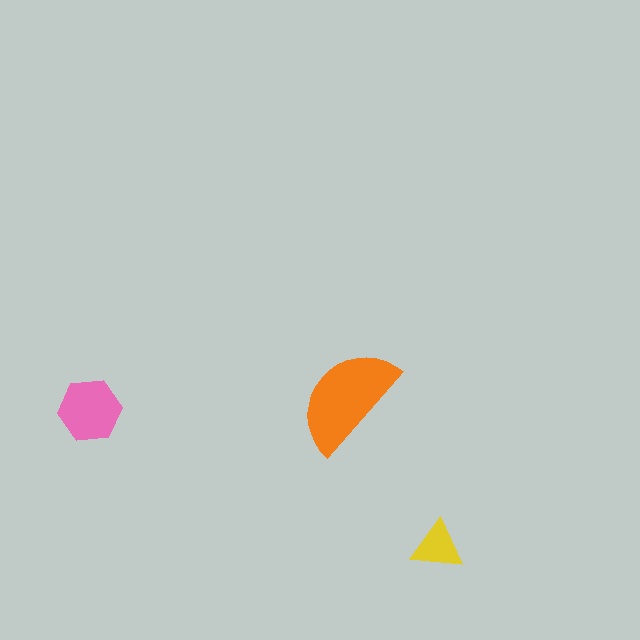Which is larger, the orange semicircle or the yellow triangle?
The orange semicircle.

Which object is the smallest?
The yellow triangle.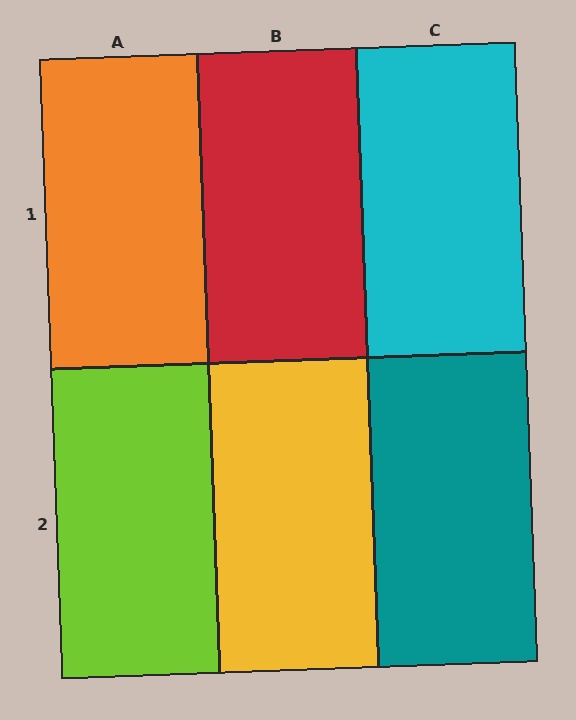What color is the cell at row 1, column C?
Cyan.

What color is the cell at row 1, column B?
Red.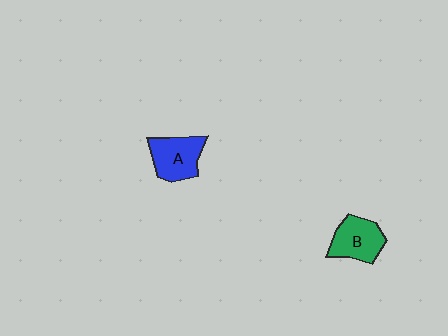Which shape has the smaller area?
Shape B (green).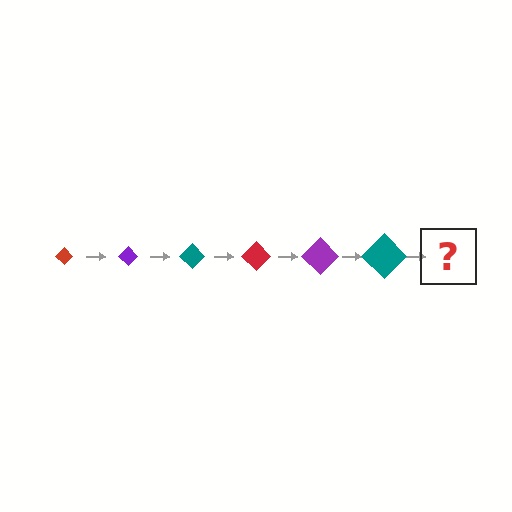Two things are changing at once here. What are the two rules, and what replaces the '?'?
The two rules are that the diamond grows larger each step and the color cycles through red, purple, and teal. The '?' should be a red diamond, larger than the previous one.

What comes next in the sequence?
The next element should be a red diamond, larger than the previous one.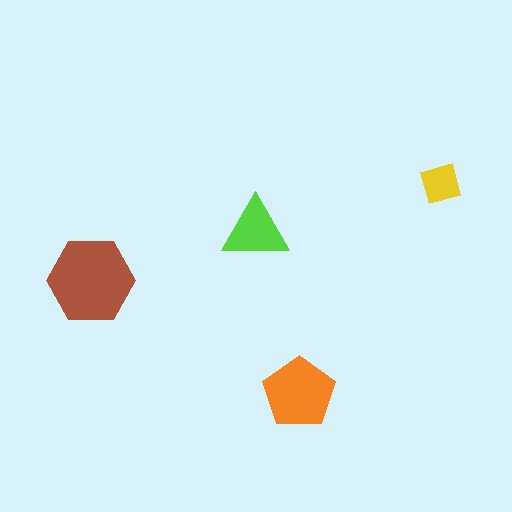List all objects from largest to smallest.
The brown hexagon, the orange pentagon, the lime triangle, the yellow diamond.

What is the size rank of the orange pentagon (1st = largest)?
2nd.